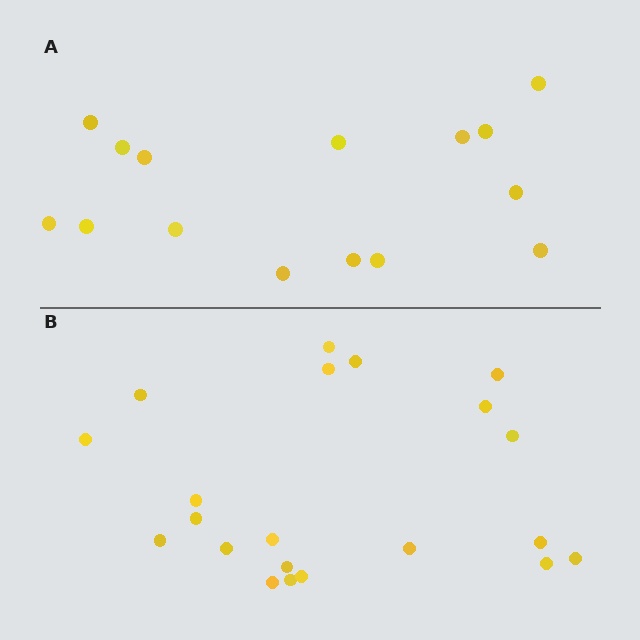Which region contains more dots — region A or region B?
Region B (the bottom region) has more dots.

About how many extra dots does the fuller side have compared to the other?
Region B has about 6 more dots than region A.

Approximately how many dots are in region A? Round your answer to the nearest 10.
About 20 dots. (The exact count is 15, which rounds to 20.)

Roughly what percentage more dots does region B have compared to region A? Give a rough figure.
About 40% more.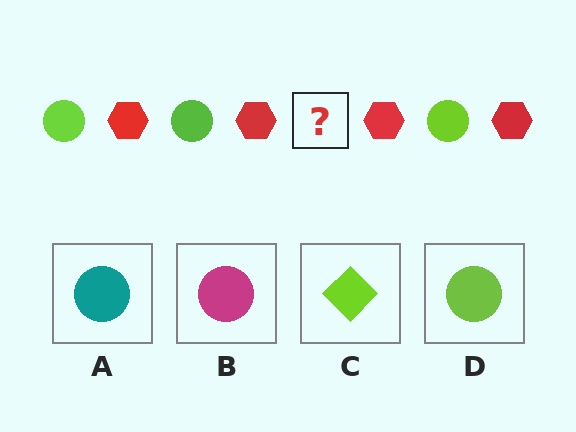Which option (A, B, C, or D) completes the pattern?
D.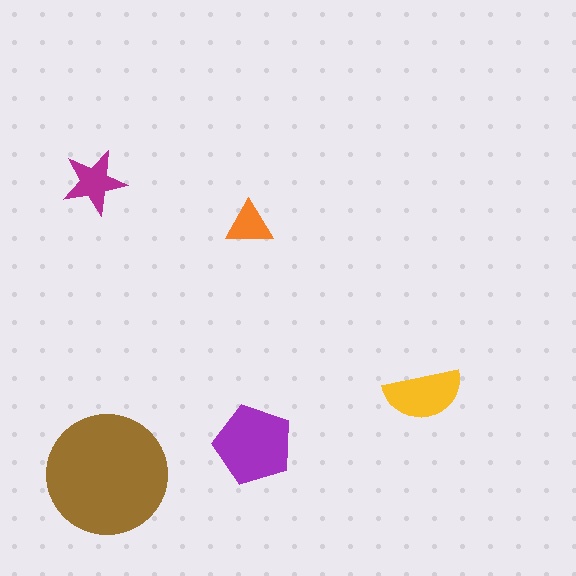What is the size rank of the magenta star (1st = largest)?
4th.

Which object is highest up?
The magenta star is topmost.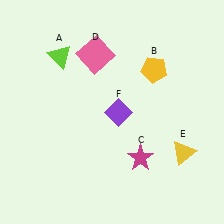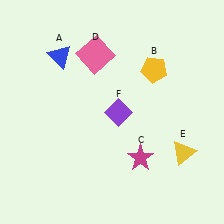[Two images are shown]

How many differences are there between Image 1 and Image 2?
There is 1 difference between the two images.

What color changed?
The triangle (A) changed from lime in Image 1 to blue in Image 2.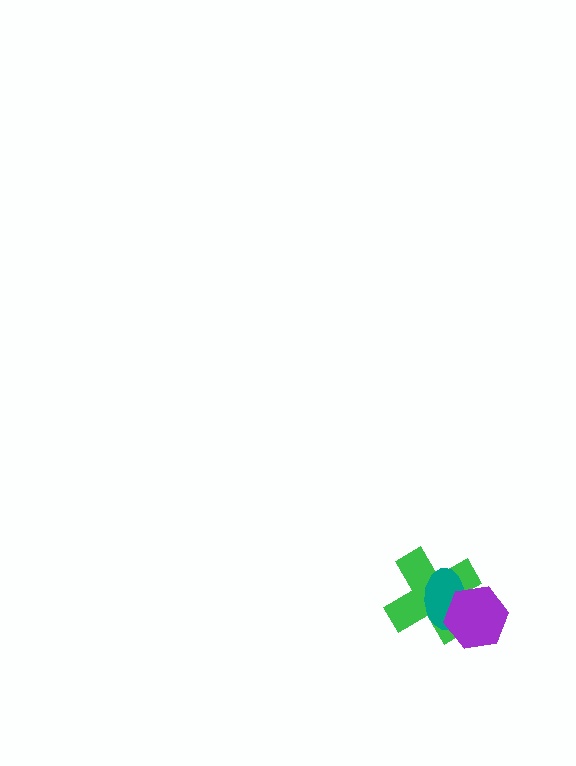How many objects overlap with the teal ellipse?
2 objects overlap with the teal ellipse.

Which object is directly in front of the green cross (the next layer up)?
The teal ellipse is directly in front of the green cross.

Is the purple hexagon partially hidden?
No, no other shape covers it.